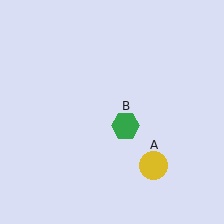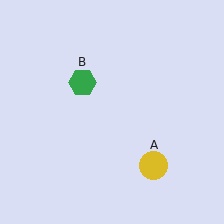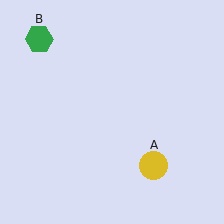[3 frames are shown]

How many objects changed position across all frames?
1 object changed position: green hexagon (object B).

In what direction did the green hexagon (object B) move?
The green hexagon (object B) moved up and to the left.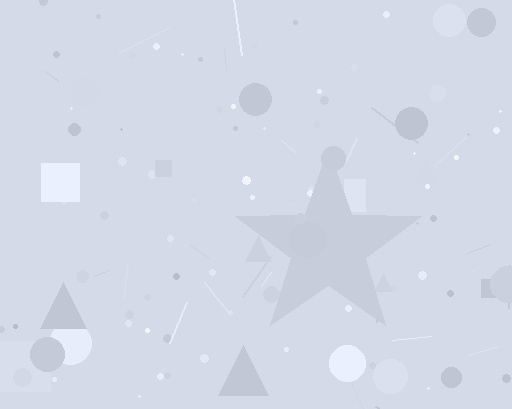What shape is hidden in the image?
A star is hidden in the image.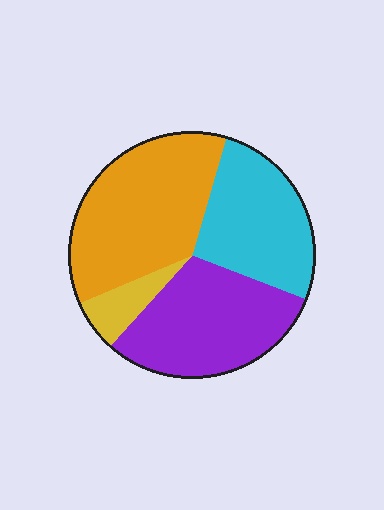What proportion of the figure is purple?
Purple takes up about one third (1/3) of the figure.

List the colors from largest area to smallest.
From largest to smallest: orange, purple, cyan, yellow.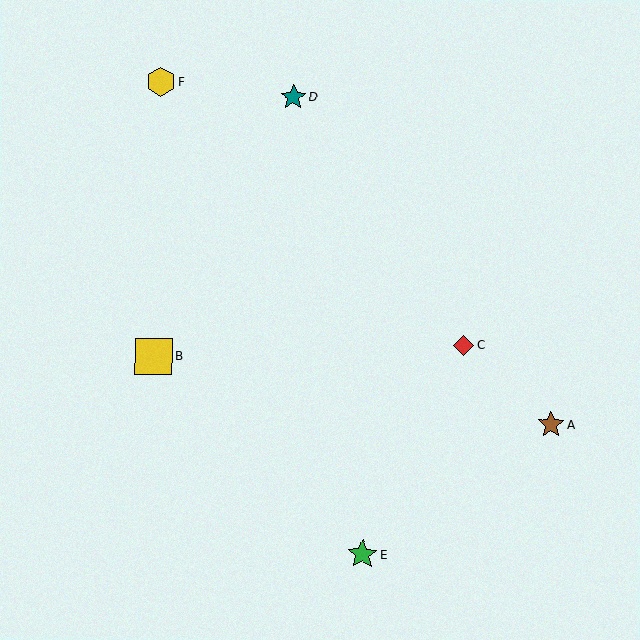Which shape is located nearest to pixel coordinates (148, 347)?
The yellow square (labeled B) at (153, 357) is nearest to that location.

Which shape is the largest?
The yellow square (labeled B) is the largest.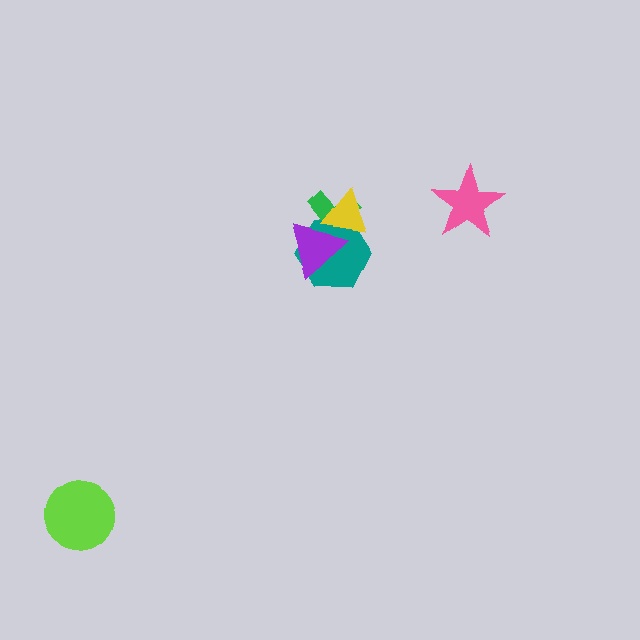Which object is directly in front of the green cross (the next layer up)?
The teal hexagon is directly in front of the green cross.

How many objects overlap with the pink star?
0 objects overlap with the pink star.